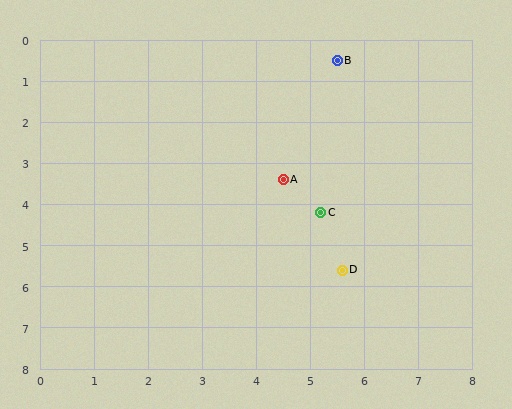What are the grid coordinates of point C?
Point C is at approximately (5.2, 4.2).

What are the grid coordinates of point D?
Point D is at approximately (5.6, 5.6).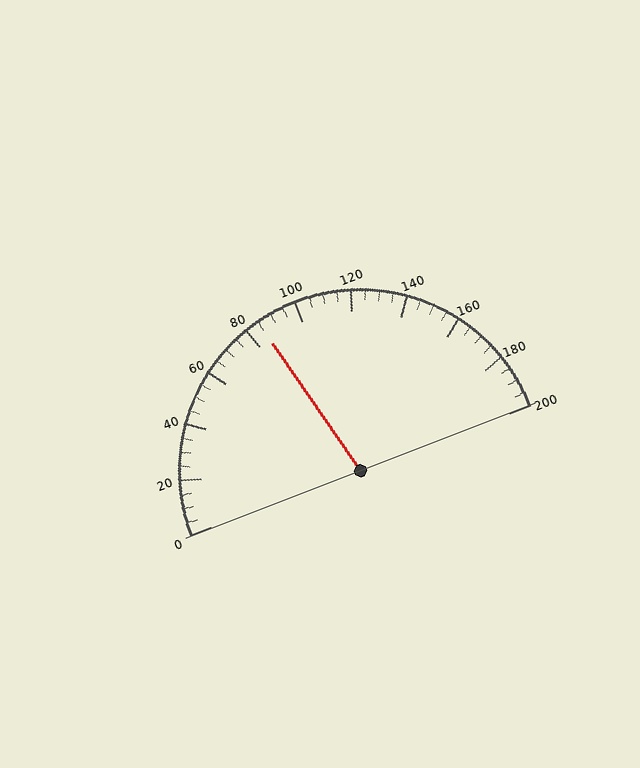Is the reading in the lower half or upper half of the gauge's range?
The reading is in the lower half of the range (0 to 200).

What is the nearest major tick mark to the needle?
The nearest major tick mark is 80.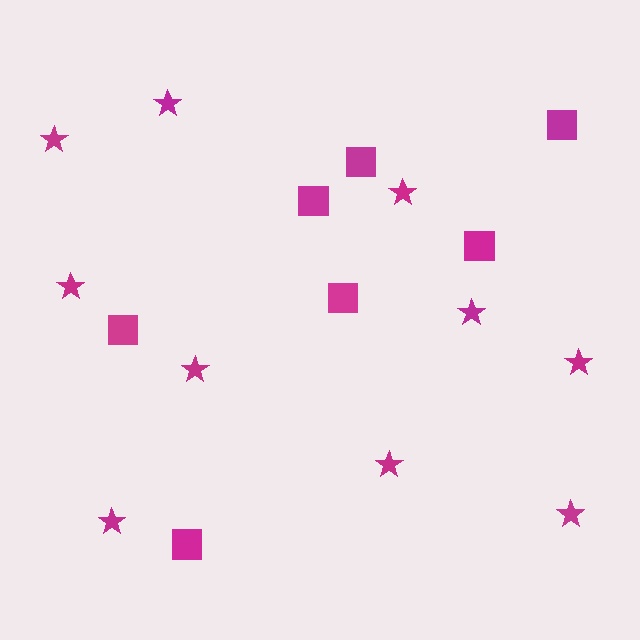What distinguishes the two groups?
There are 2 groups: one group of stars (10) and one group of squares (7).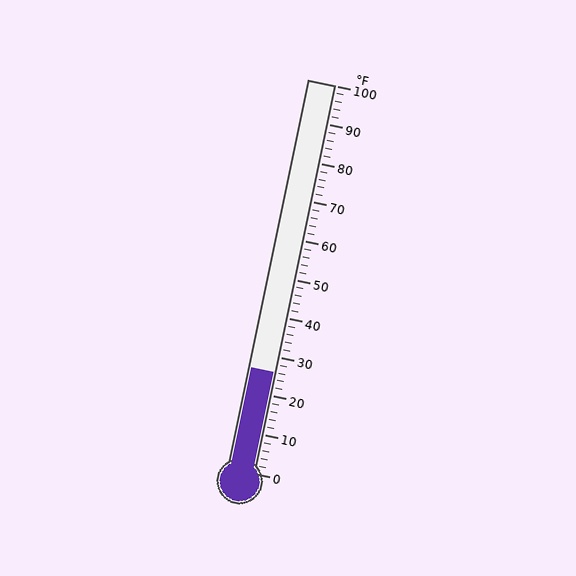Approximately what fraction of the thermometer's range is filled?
The thermometer is filled to approximately 25% of its range.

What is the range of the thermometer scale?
The thermometer scale ranges from 0°F to 100°F.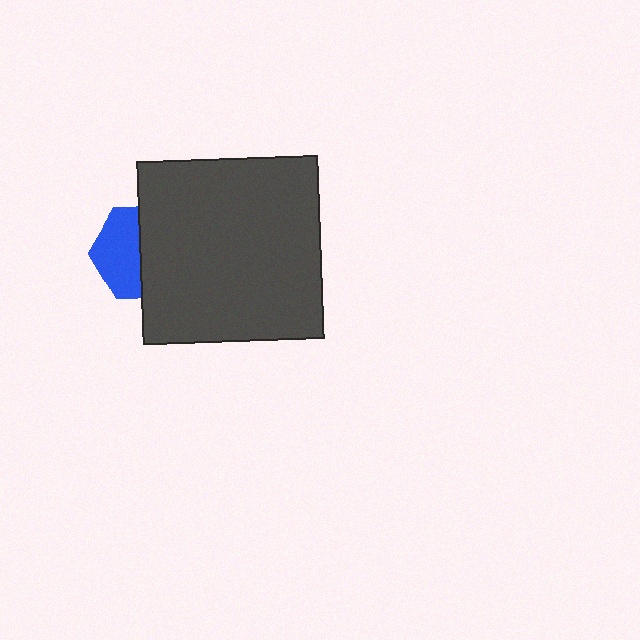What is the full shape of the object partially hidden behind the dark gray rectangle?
The partially hidden object is a blue hexagon.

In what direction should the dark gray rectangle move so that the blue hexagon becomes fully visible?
The dark gray rectangle should move right. That is the shortest direction to clear the overlap and leave the blue hexagon fully visible.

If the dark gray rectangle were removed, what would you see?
You would see the complete blue hexagon.